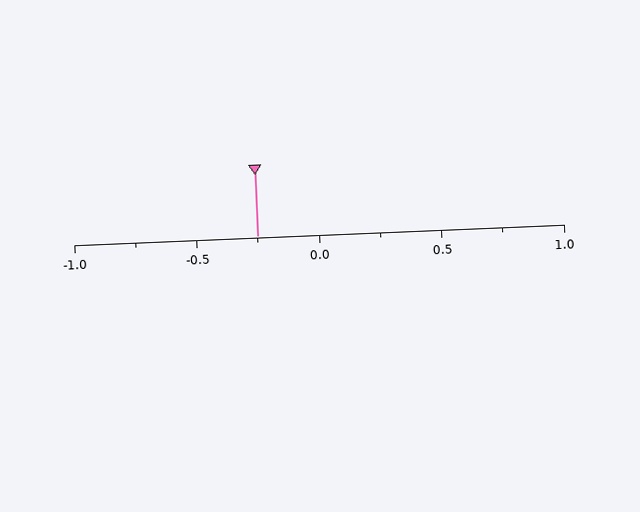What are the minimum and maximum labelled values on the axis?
The axis runs from -1.0 to 1.0.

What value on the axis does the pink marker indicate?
The marker indicates approximately -0.25.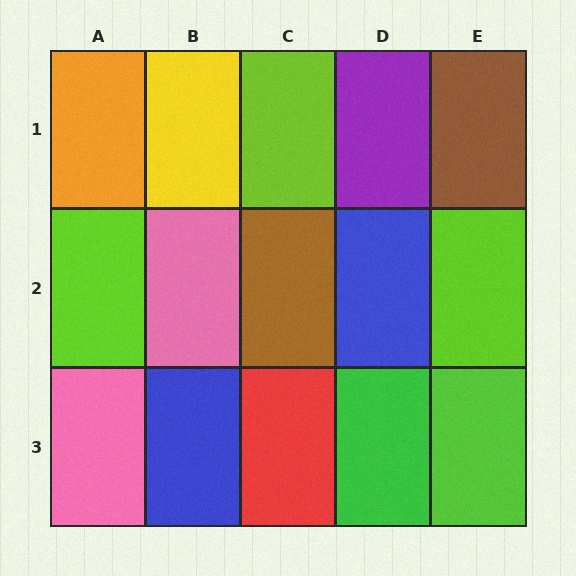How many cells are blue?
2 cells are blue.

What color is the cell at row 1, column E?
Brown.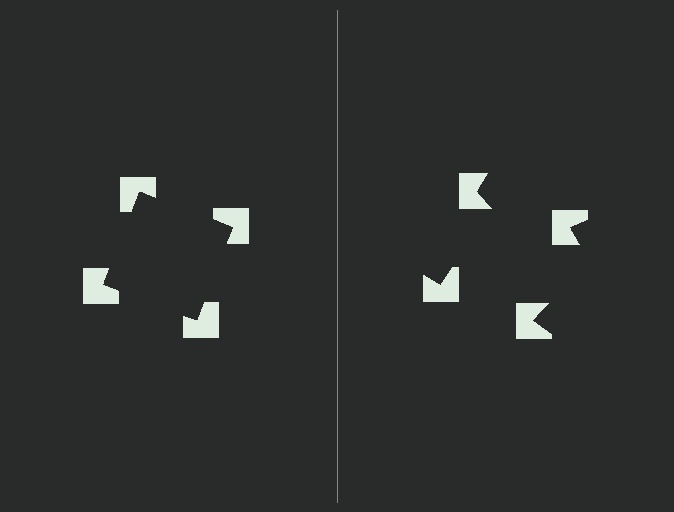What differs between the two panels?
The notched squares are positioned identically on both sides; only the wedge orientations differ. On the left they align to a square; on the right they are misaligned.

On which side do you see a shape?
An illusory square appears on the left side. On the right side the wedge cuts are rotated, so no coherent shape forms.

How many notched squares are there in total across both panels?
8 — 4 on each side.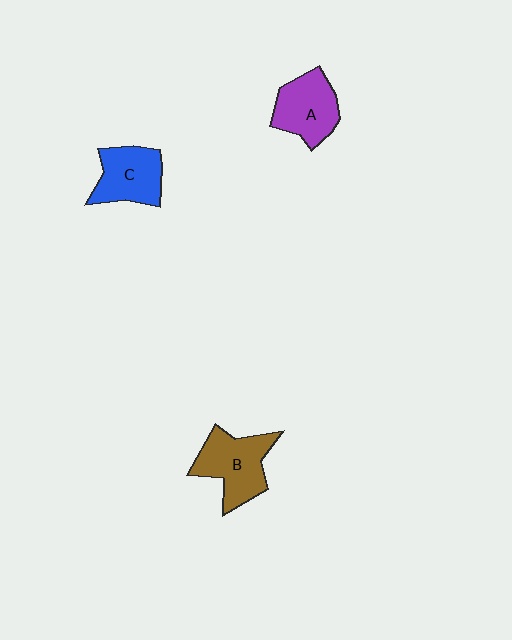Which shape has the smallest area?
Shape C (blue).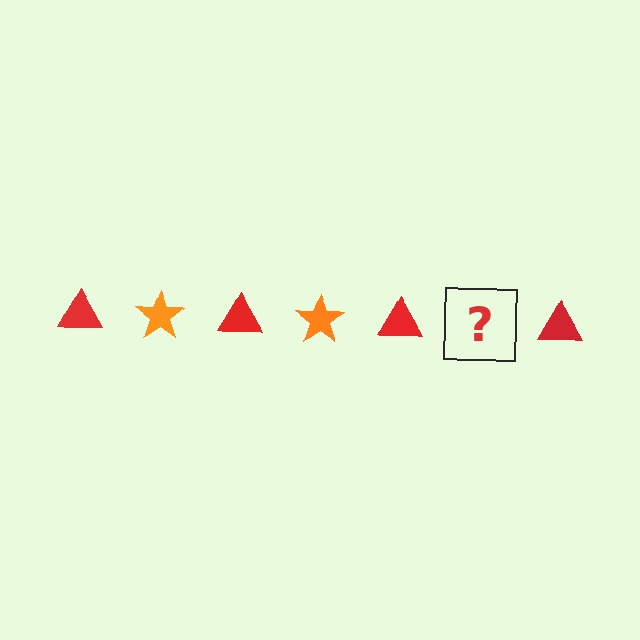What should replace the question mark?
The question mark should be replaced with an orange star.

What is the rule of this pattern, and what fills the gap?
The rule is that the pattern alternates between red triangle and orange star. The gap should be filled with an orange star.